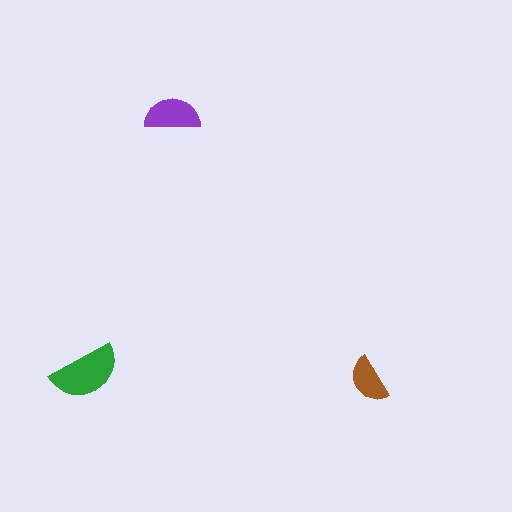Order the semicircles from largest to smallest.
the green one, the purple one, the brown one.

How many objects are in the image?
There are 3 objects in the image.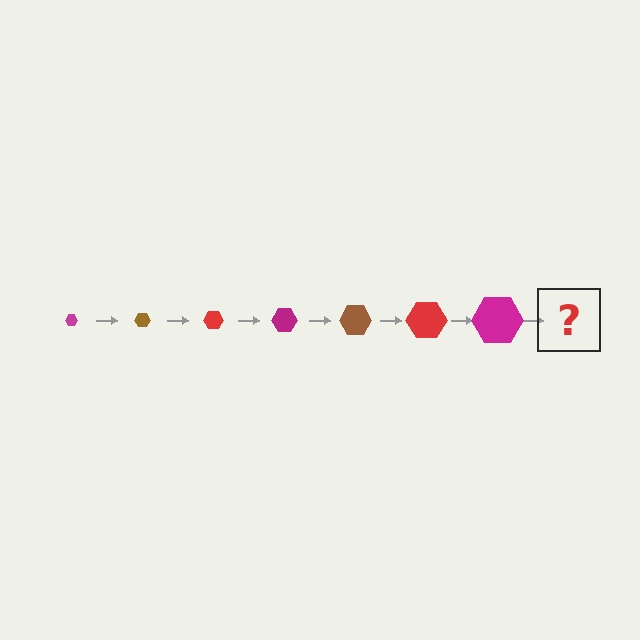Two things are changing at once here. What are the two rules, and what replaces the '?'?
The two rules are that the hexagon grows larger each step and the color cycles through magenta, brown, and red. The '?' should be a brown hexagon, larger than the previous one.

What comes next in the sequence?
The next element should be a brown hexagon, larger than the previous one.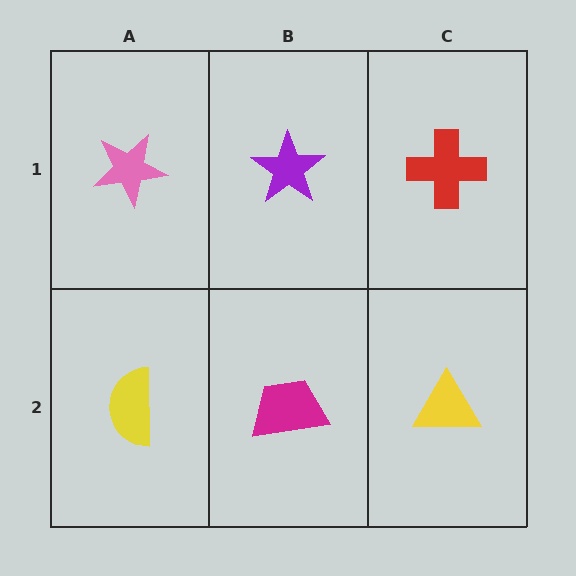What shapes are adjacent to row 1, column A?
A yellow semicircle (row 2, column A), a purple star (row 1, column B).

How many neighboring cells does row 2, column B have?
3.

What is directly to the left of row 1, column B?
A pink star.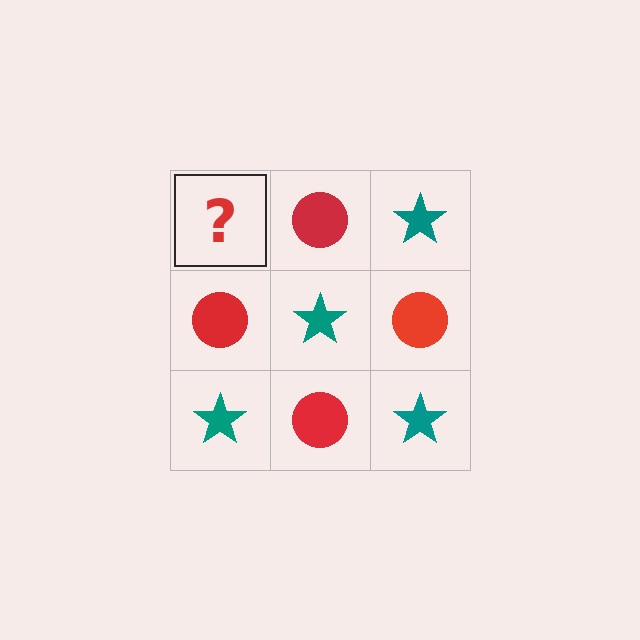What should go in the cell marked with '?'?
The missing cell should contain a teal star.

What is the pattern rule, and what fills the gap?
The rule is that it alternates teal star and red circle in a checkerboard pattern. The gap should be filled with a teal star.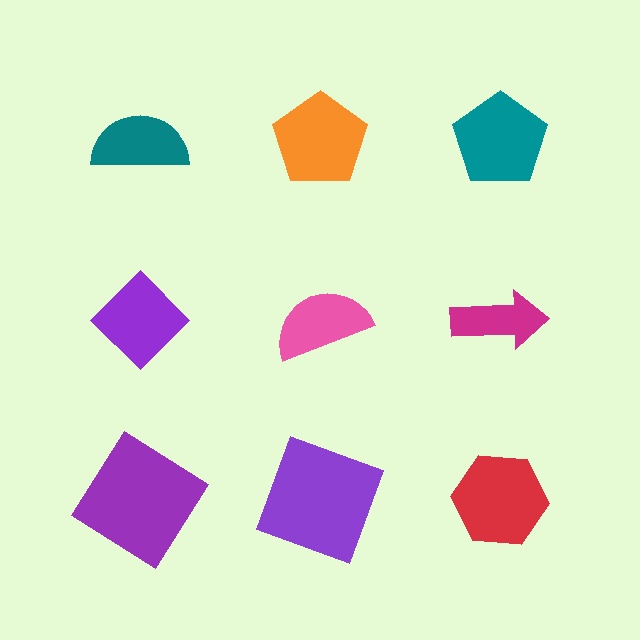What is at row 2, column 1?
A purple diamond.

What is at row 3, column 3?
A red hexagon.